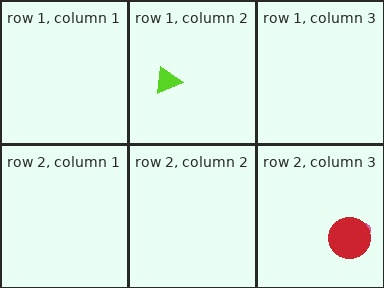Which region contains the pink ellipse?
The row 2, column 3 region.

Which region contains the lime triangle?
The row 1, column 2 region.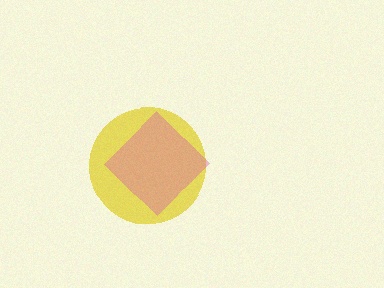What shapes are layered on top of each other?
The layered shapes are: a yellow circle, a pink diamond.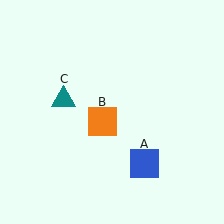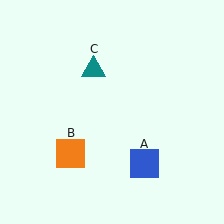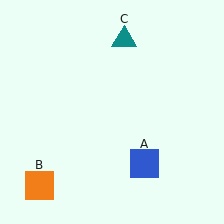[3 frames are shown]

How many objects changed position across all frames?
2 objects changed position: orange square (object B), teal triangle (object C).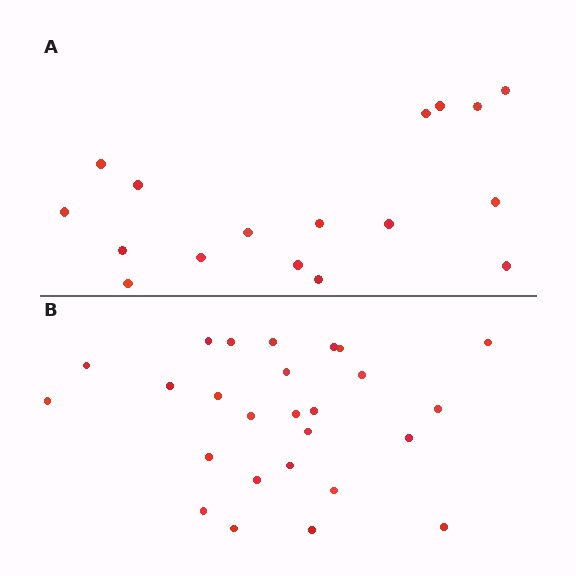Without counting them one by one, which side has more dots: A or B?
Region B (the bottom region) has more dots.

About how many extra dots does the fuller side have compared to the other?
Region B has roughly 8 or so more dots than region A.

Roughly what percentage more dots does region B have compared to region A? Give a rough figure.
About 55% more.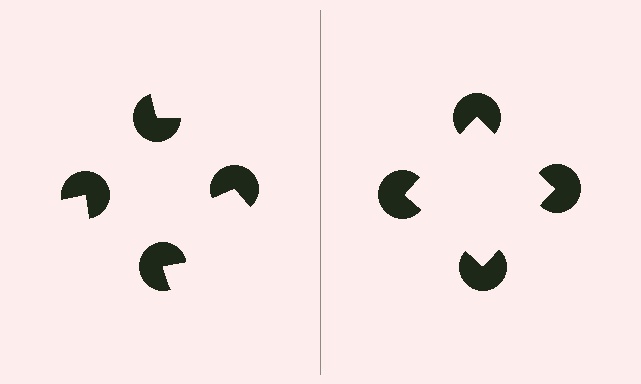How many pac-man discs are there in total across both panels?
8 — 4 on each side.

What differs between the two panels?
The pac-man discs are positioned identically on both sides; only the wedge orientations differ. On the right they align to a square; on the left they are misaligned.